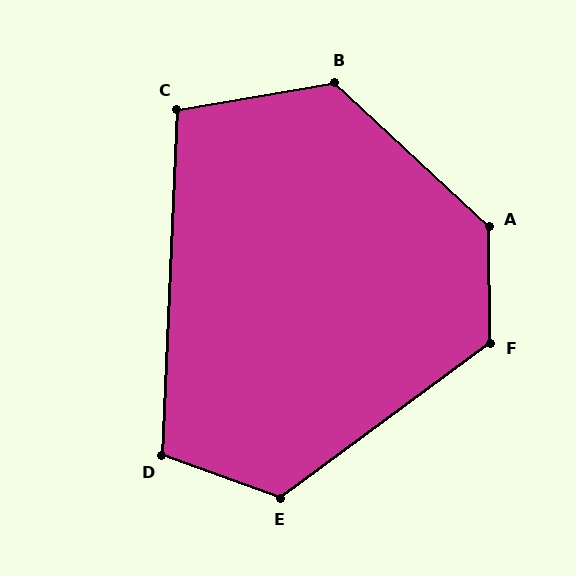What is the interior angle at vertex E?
Approximately 124 degrees (obtuse).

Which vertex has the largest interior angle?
A, at approximately 134 degrees.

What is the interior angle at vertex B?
Approximately 127 degrees (obtuse).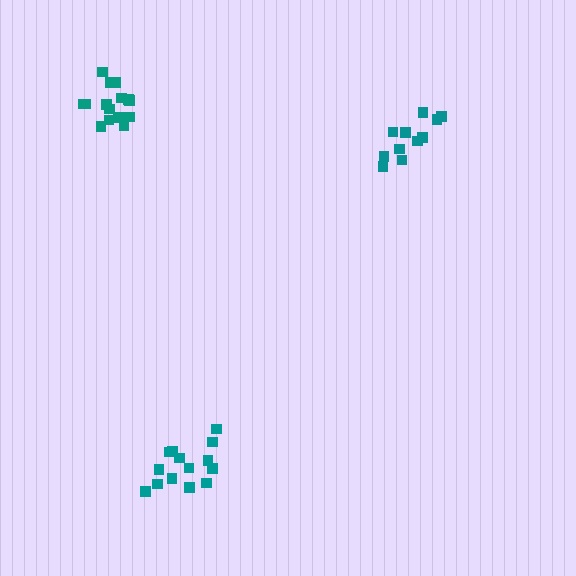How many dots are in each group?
Group 1: 14 dots, Group 2: 15 dots, Group 3: 11 dots (40 total).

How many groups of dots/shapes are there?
There are 3 groups.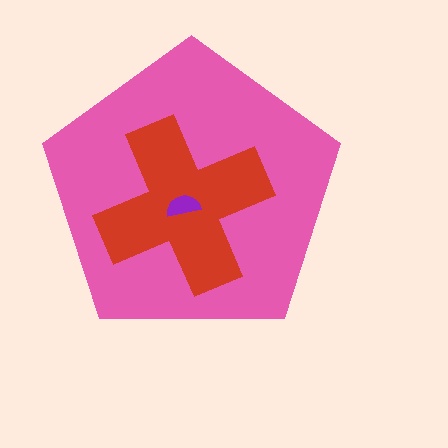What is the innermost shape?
The purple semicircle.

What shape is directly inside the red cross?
The purple semicircle.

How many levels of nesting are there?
3.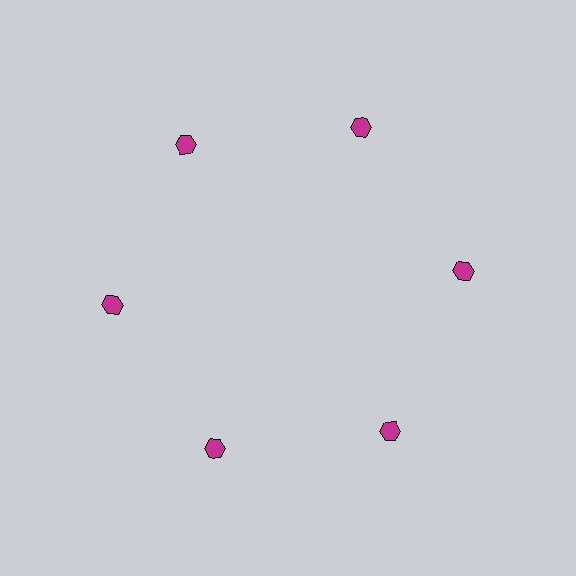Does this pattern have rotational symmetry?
Yes, this pattern has 6-fold rotational symmetry. It looks the same after rotating 60 degrees around the center.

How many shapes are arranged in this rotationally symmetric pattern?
There are 6 shapes, arranged in 6 groups of 1.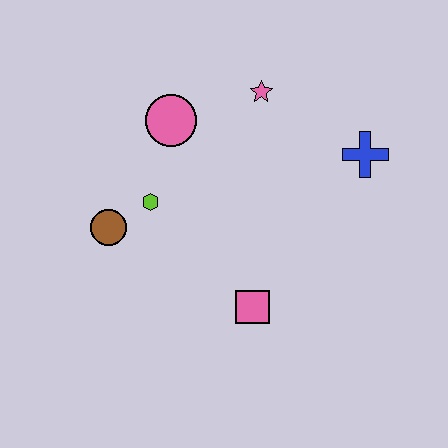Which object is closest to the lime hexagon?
The brown circle is closest to the lime hexagon.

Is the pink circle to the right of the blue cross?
No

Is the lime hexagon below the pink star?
Yes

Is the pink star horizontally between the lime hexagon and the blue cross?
Yes